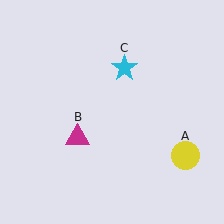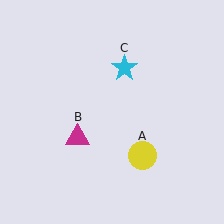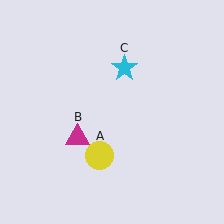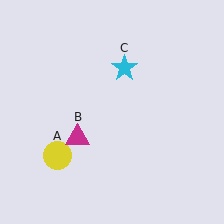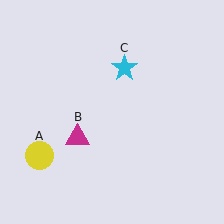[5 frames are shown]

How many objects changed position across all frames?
1 object changed position: yellow circle (object A).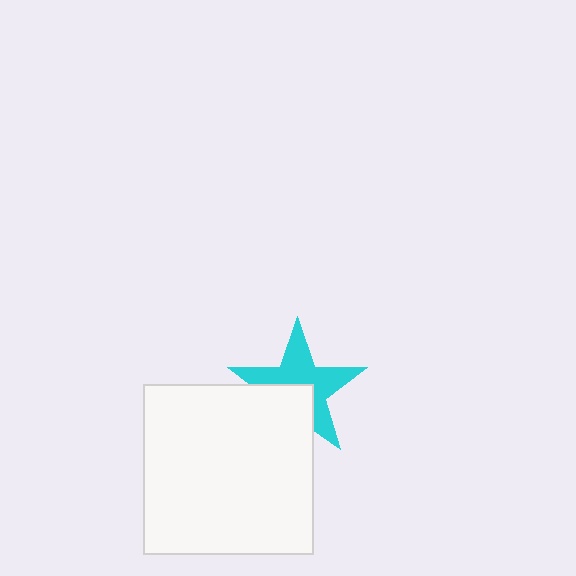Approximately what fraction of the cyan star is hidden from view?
Roughly 38% of the cyan star is hidden behind the white square.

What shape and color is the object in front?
The object in front is a white square.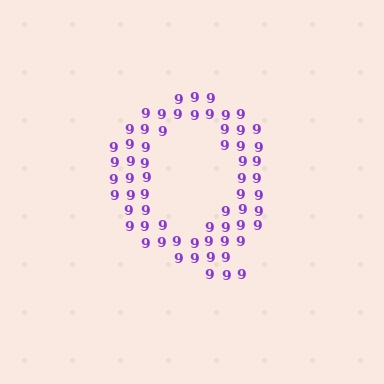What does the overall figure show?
The overall figure shows the letter Q.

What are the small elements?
The small elements are digit 9's.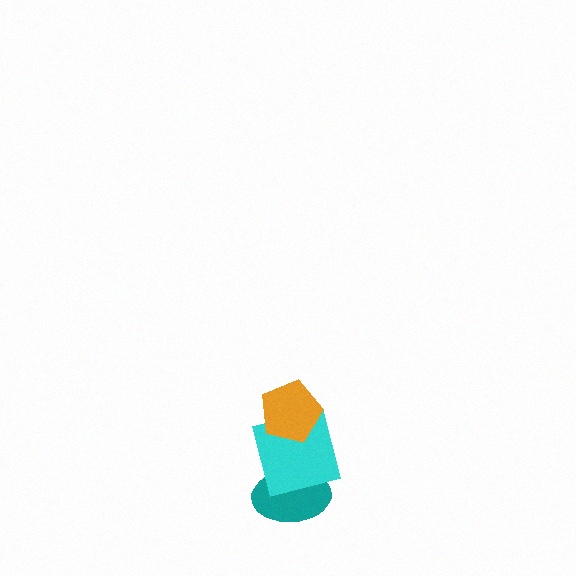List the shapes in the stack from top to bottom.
From top to bottom: the orange pentagon, the cyan square, the teal ellipse.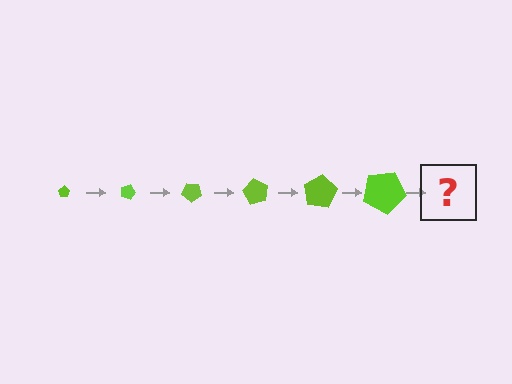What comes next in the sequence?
The next element should be a pentagon, larger than the previous one and rotated 120 degrees from the start.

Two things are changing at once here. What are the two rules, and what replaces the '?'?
The two rules are that the pentagon grows larger each step and it rotates 20 degrees each step. The '?' should be a pentagon, larger than the previous one and rotated 120 degrees from the start.